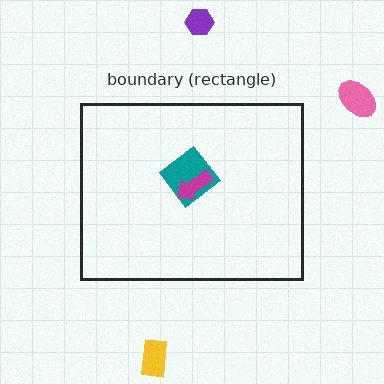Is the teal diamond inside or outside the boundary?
Inside.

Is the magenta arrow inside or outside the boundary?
Inside.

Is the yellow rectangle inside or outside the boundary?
Outside.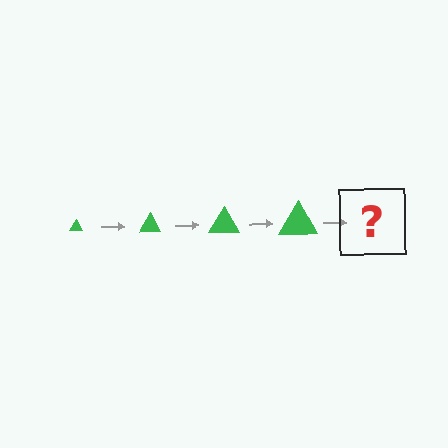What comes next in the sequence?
The next element should be a green triangle, larger than the previous one.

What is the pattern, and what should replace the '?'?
The pattern is that the triangle gets progressively larger each step. The '?' should be a green triangle, larger than the previous one.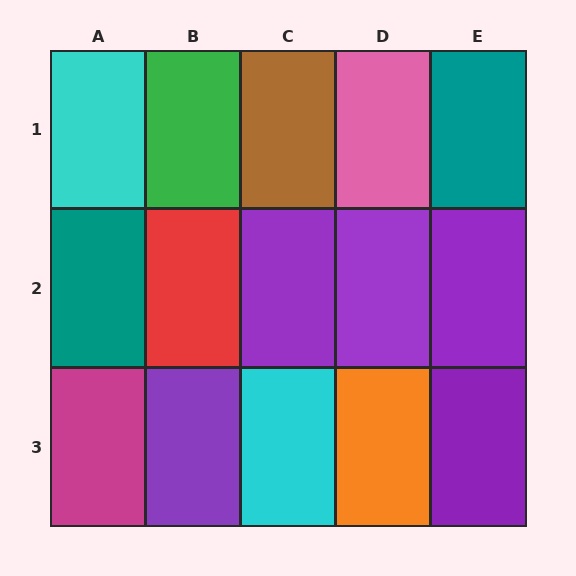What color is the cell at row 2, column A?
Teal.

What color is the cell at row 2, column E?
Purple.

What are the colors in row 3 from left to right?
Magenta, purple, cyan, orange, purple.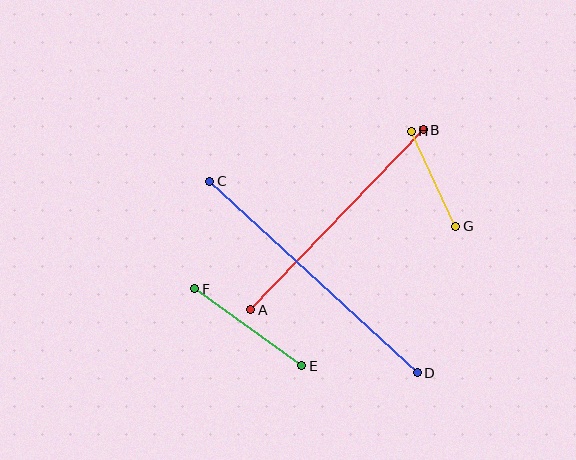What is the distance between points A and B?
The distance is approximately 250 pixels.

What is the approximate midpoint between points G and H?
The midpoint is at approximately (433, 179) pixels.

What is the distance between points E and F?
The distance is approximately 132 pixels.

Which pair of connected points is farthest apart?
Points C and D are farthest apart.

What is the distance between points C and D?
The distance is approximately 282 pixels.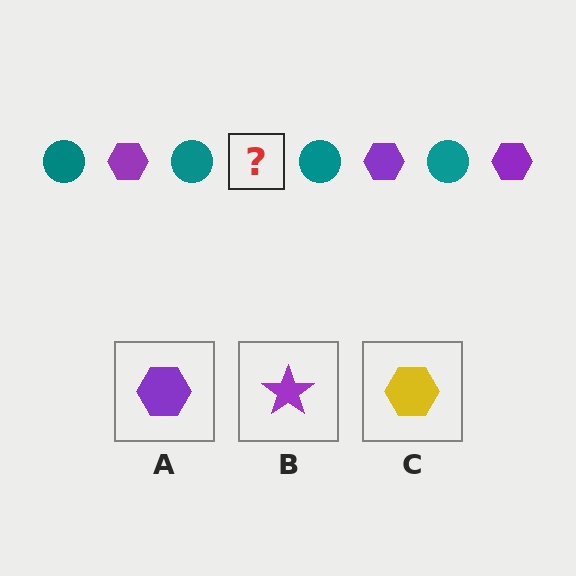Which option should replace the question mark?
Option A.